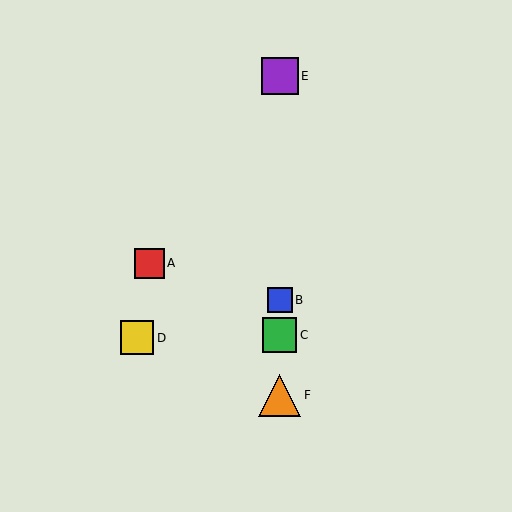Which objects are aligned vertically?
Objects B, C, E, F are aligned vertically.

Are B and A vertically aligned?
No, B is at x≈280 and A is at x≈149.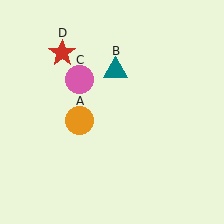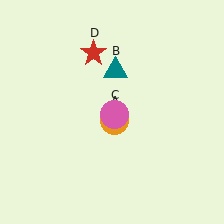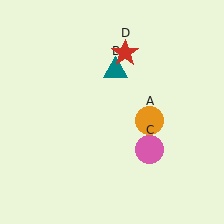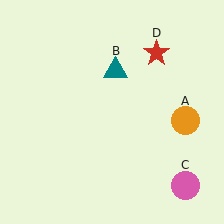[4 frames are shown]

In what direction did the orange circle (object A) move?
The orange circle (object A) moved right.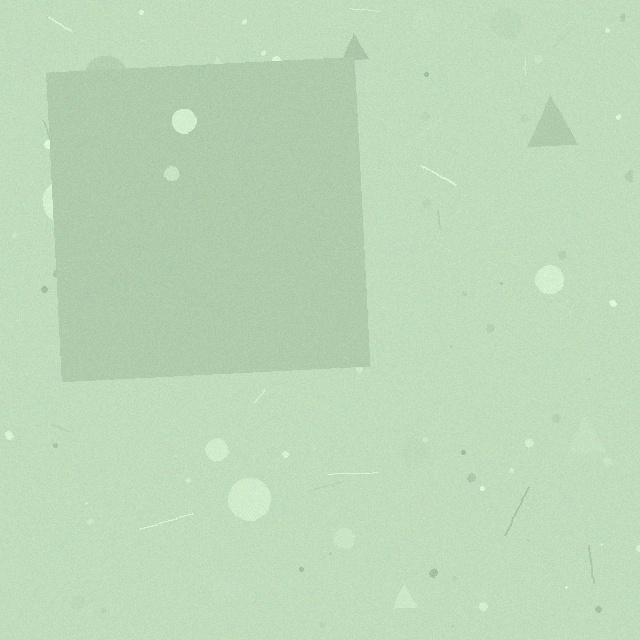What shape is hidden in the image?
A square is hidden in the image.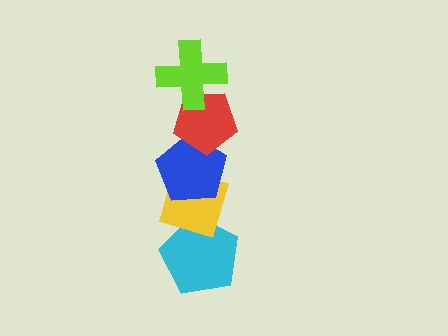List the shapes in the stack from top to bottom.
From top to bottom: the lime cross, the red pentagon, the blue pentagon, the yellow diamond, the cyan pentagon.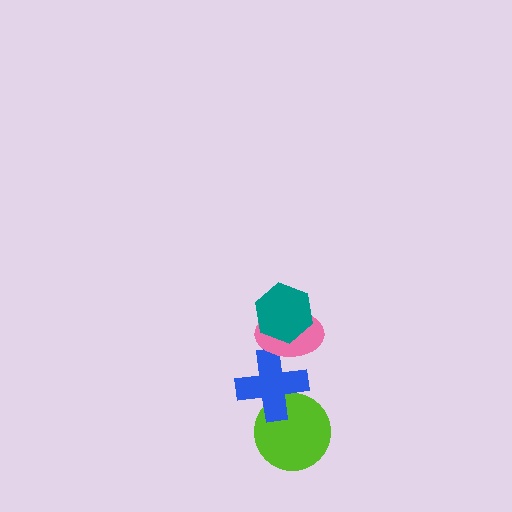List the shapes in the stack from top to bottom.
From top to bottom: the teal hexagon, the pink ellipse, the blue cross, the lime circle.